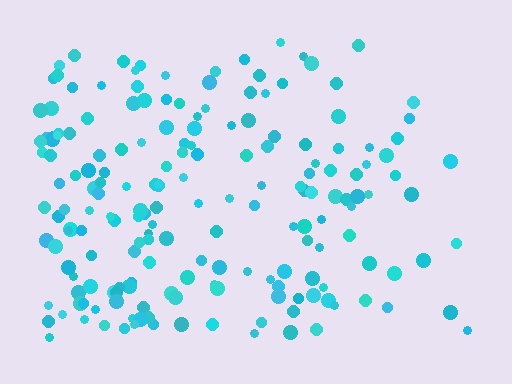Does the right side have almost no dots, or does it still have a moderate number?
Still a moderate number, just noticeably fewer than the left.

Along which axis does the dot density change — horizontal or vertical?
Horizontal.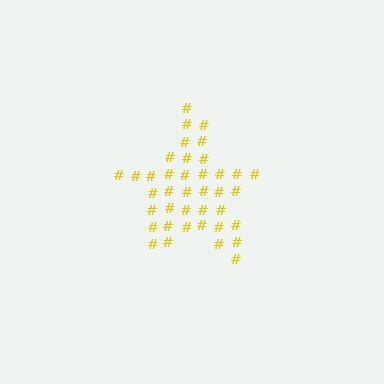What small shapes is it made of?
It is made of small hash symbols.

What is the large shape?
The large shape is a star.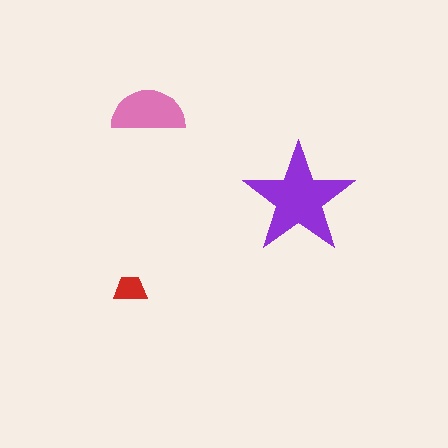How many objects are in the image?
There are 3 objects in the image.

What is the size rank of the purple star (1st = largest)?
1st.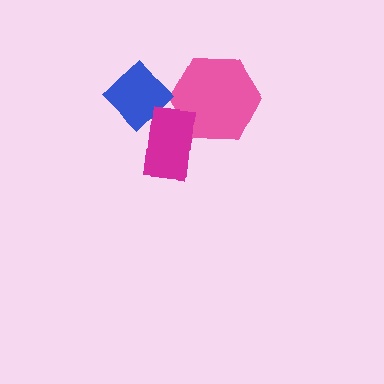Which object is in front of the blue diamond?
The magenta rectangle is in front of the blue diamond.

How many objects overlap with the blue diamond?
1 object overlaps with the blue diamond.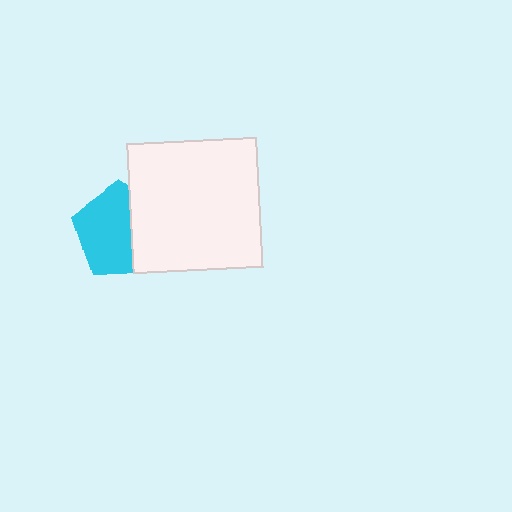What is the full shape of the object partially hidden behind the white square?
The partially hidden object is a cyan pentagon.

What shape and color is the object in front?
The object in front is a white square.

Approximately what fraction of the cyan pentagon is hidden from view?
Roughly 38% of the cyan pentagon is hidden behind the white square.